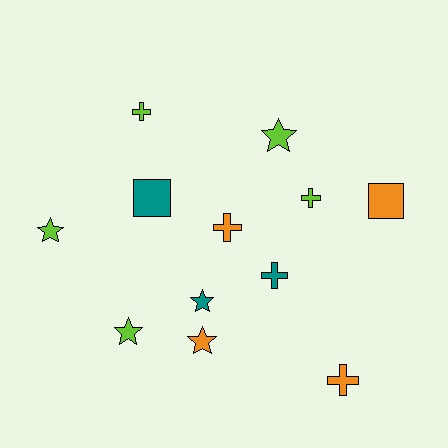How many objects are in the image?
There are 12 objects.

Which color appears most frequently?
Lime, with 5 objects.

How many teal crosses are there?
There is 1 teal cross.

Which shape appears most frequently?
Cross, with 5 objects.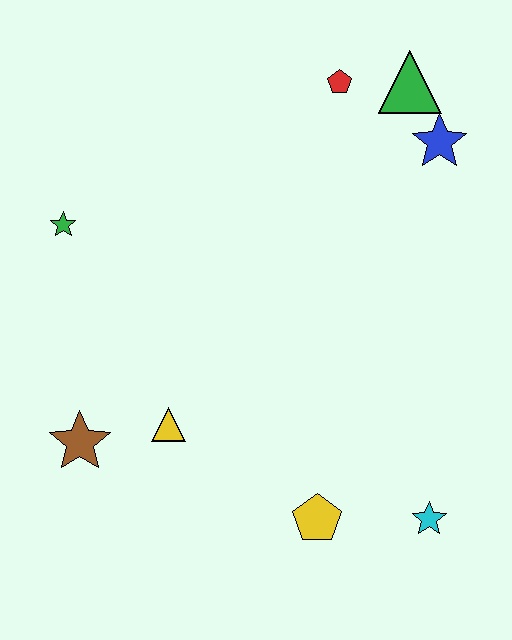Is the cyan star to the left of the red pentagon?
No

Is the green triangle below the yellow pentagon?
No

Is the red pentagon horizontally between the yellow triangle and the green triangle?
Yes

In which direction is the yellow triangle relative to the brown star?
The yellow triangle is to the right of the brown star.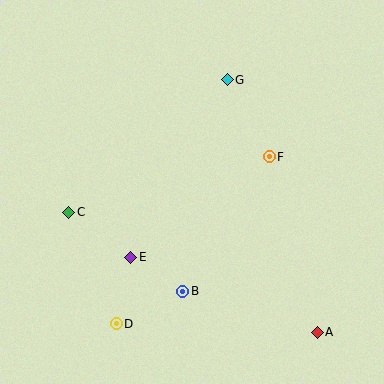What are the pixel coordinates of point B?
Point B is at (183, 291).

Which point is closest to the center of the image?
Point F at (269, 157) is closest to the center.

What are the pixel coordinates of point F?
Point F is at (269, 157).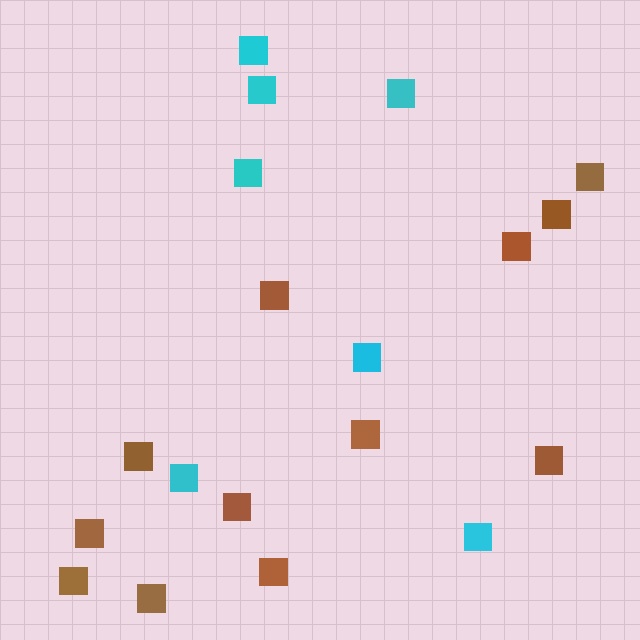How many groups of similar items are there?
There are 2 groups: one group of brown squares (12) and one group of cyan squares (7).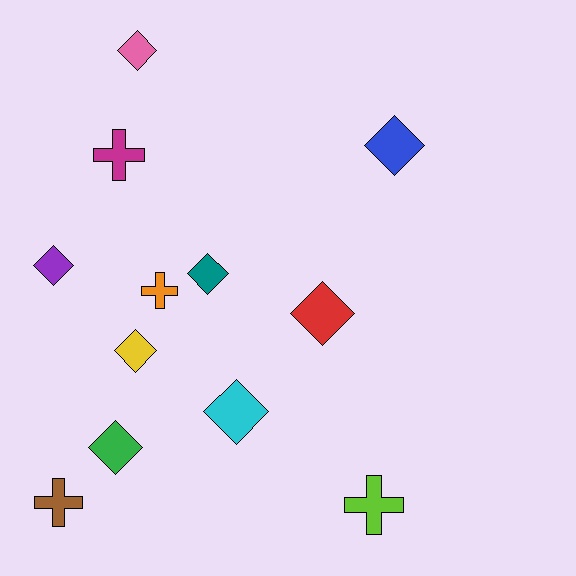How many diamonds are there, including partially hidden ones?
There are 8 diamonds.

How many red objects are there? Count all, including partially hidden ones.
There is 1 red object.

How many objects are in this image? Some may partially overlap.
There are 12 objects.